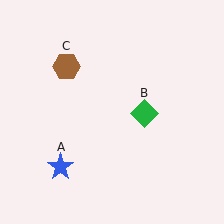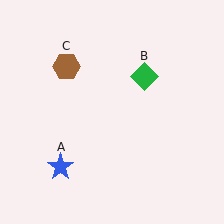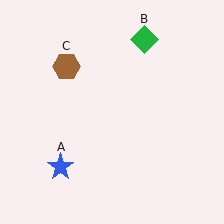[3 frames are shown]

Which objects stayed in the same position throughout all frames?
Blue star (object A) and brown hexagon (object C) remained stationary.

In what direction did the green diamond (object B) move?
The green diamond (object B) moved up.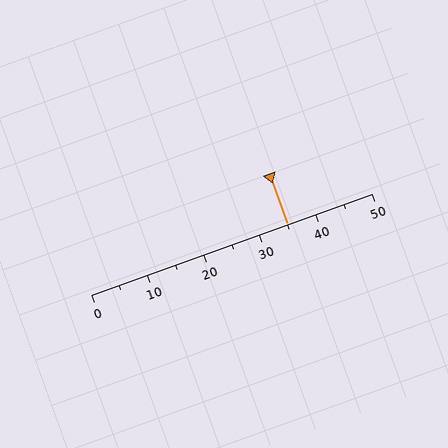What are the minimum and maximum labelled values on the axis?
The axis runs from 0 to 50.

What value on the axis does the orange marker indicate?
The marker indicates approximately 35.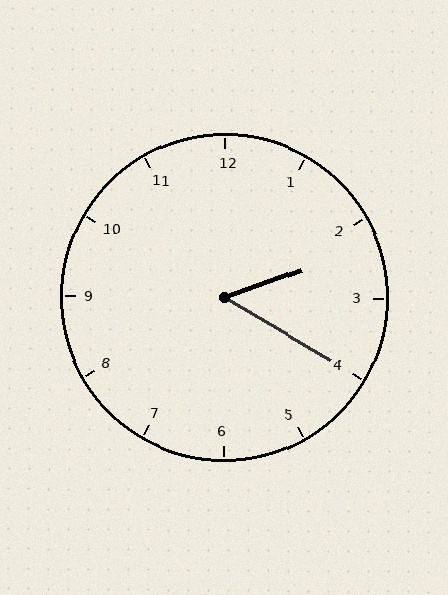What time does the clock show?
2:20.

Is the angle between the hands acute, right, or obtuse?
It is acute.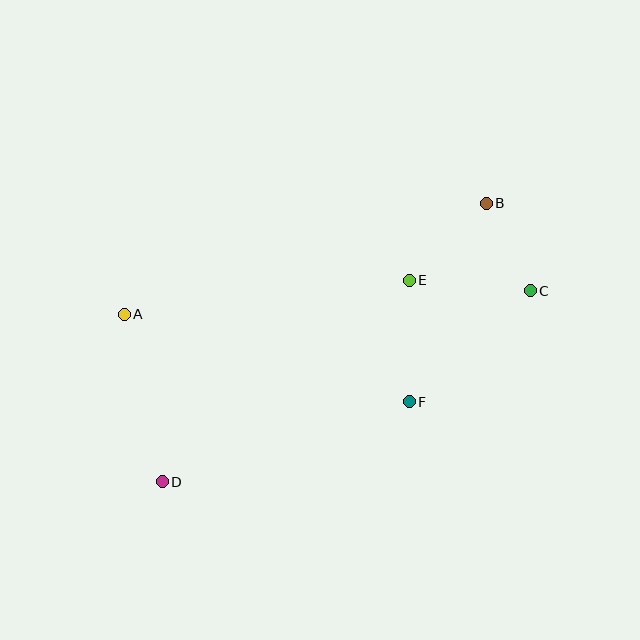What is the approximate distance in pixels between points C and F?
The distance between C and F is approximately 164 pixels.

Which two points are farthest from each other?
Points B and D are farthest from each other.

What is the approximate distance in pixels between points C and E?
The distance between C and E is approximately 122 pixels.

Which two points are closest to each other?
Points B and C are closest to each other.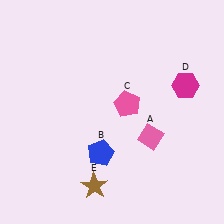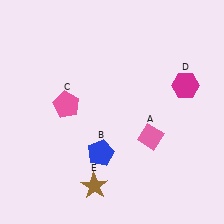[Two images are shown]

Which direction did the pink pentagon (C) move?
The pink pentagon (C) moved left.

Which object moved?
The pink pentagon (C) moved left.